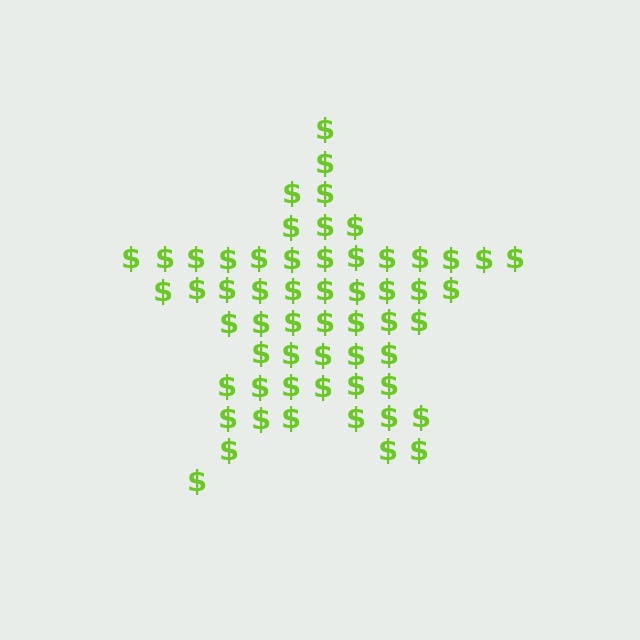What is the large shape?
The large shape is a star.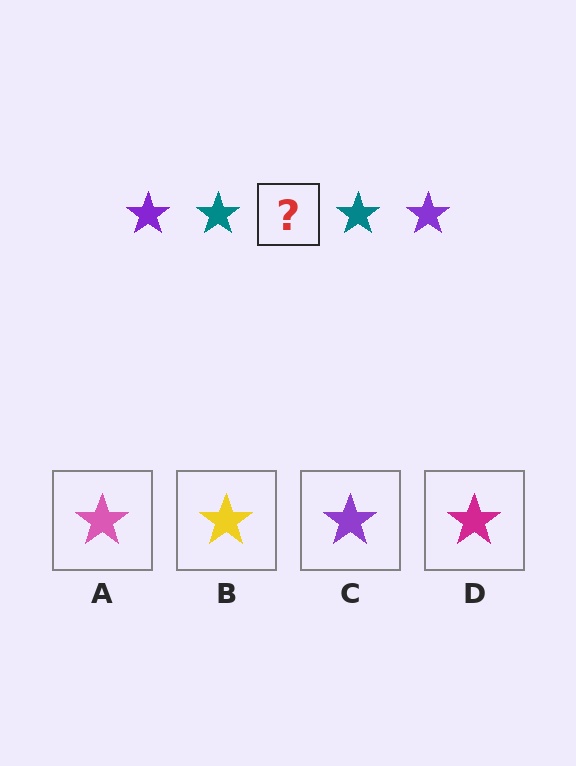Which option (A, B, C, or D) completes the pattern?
C.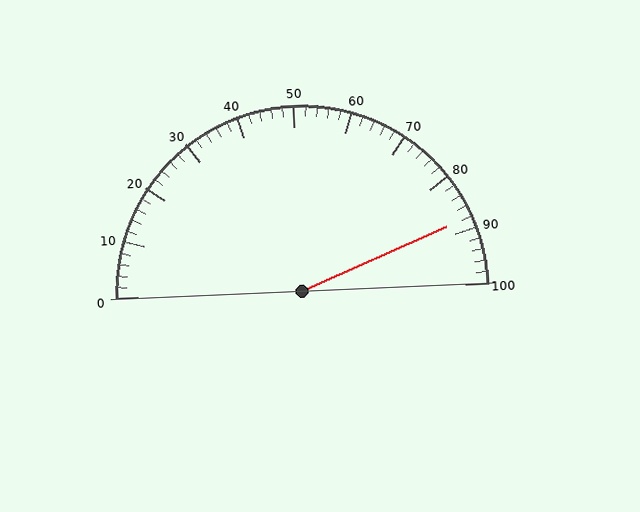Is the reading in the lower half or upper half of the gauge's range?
The reading is in the upper half of the range (0 to 100).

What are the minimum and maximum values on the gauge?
The gauge ranges from 0 to 100.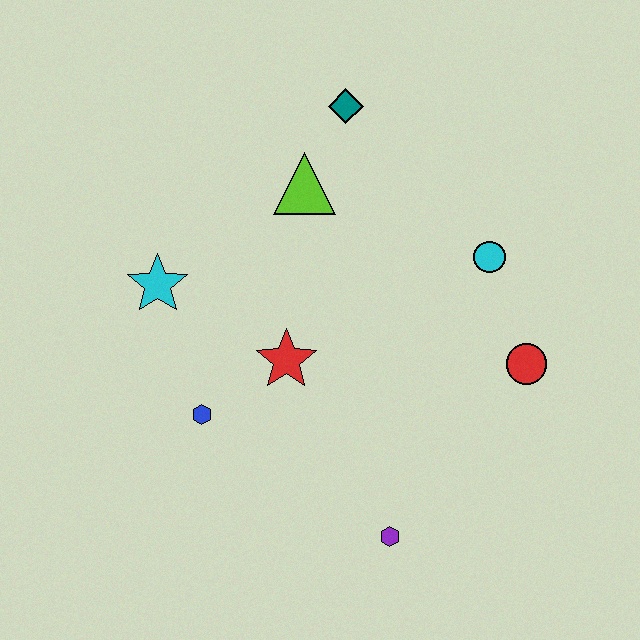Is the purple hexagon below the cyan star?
Yes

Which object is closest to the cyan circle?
The red circle is closest to the cyan circle.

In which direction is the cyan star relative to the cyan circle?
The cyan star is to the left of the cyan circle.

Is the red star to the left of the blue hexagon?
No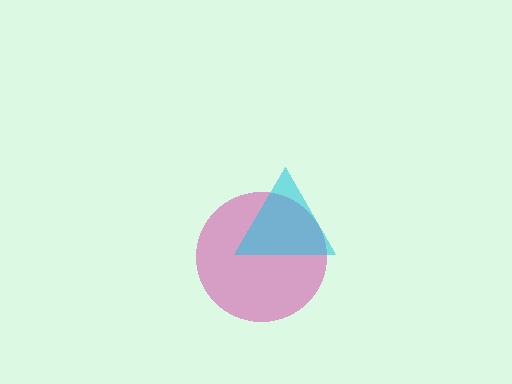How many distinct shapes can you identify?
There are 2 distinct shapes: a magenta circle, a cyan triangle.